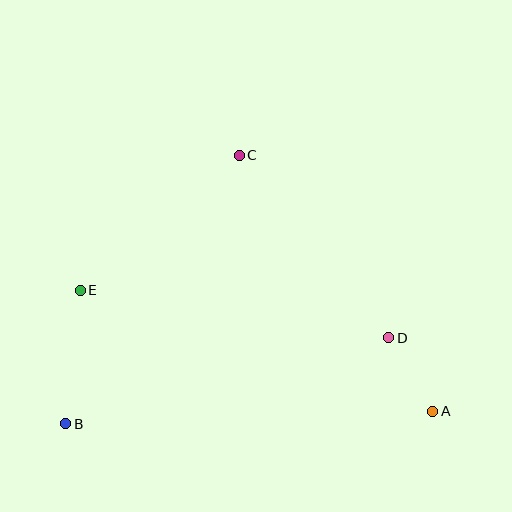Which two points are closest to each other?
Points A and D are closest to each other.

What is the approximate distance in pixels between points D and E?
The distance between D and E is approximately 312 pixels.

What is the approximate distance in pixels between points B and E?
The distance between B and E is approximately 134 pixels.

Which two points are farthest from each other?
Points A and E are farthest from each other.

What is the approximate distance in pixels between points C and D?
The distance between C and D is approximately 236 pixels.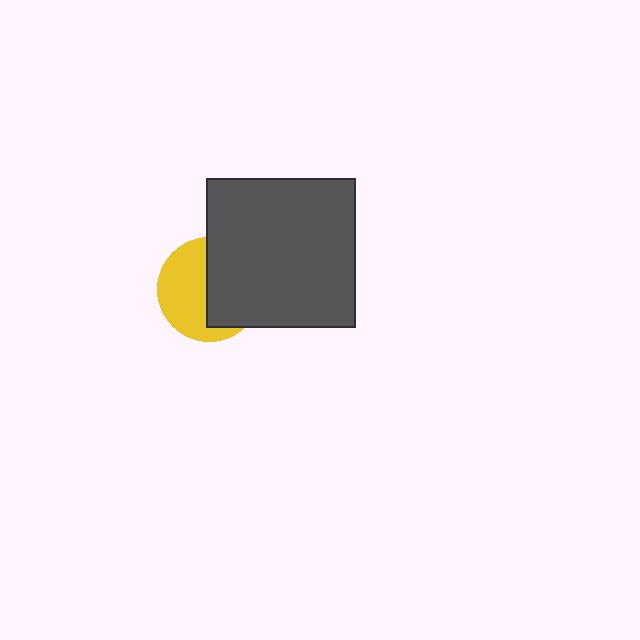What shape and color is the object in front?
The object in front is a dark gray square.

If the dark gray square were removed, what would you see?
You would see the complete yellow circle.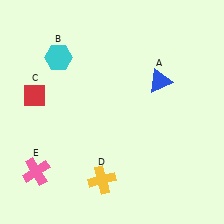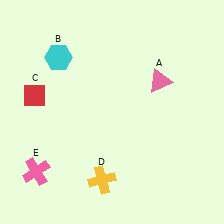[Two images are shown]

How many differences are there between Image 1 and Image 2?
There is 1 difference between the two images.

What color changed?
The triangle (A) changed from blue in Image 1 to pink in Image 2.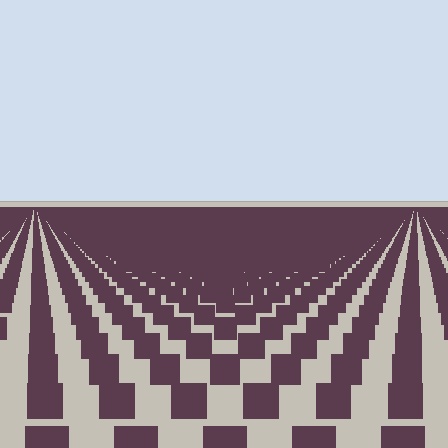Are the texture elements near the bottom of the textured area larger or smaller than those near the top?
Larger. Near the bottom, elements are closer to the viewer and appear at a bigger on-screen size.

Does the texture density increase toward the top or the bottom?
Density increases toward the top.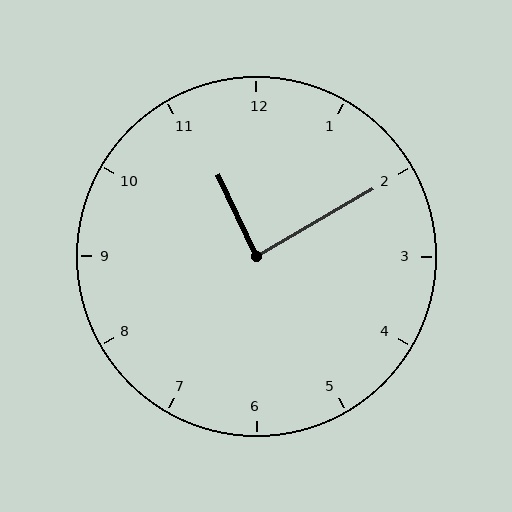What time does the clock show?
11:10.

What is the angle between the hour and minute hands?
Approximately 85 degrees.